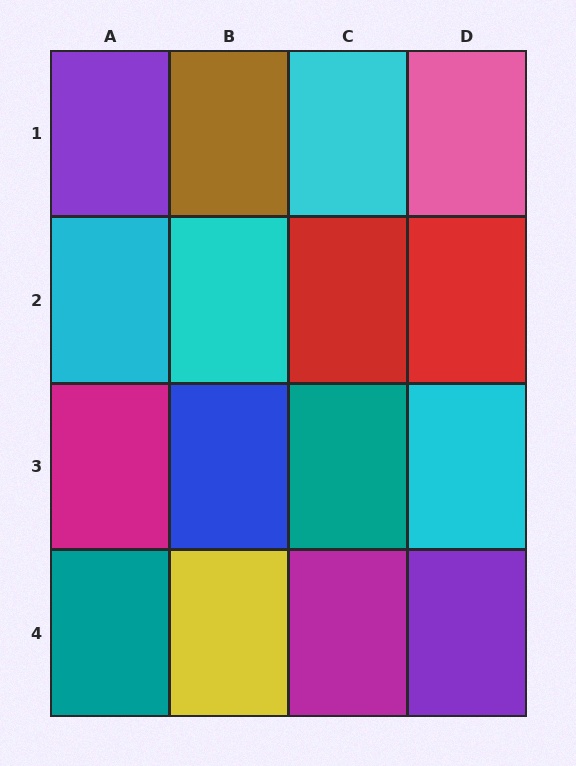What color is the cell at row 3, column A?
Magenta.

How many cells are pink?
1 cell is pink.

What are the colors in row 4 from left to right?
Teal, yellow, magenta, purple.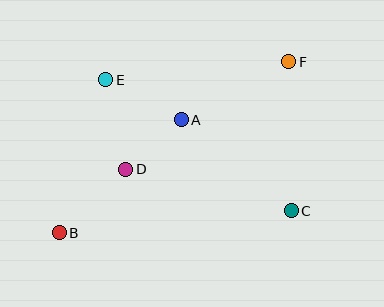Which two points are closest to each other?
Points A and D are closest to each other.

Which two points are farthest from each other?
Points B and F are farthest from each other.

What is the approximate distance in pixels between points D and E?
The distance between D and E is approximately 92 pixels.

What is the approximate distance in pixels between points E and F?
The distance between E and F is approximately 184 pixels.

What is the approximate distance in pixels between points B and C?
The distance between B and C is approximately 233 pixels.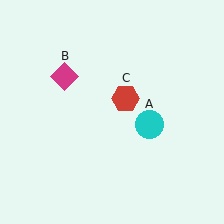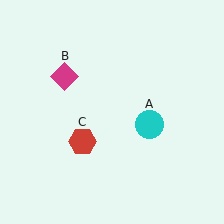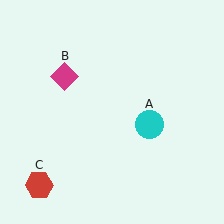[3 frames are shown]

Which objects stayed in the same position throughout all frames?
Cyan circle (object A) and magenta diamond (object B) remained stationary.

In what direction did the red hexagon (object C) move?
The red hexagon (object C) moved down and to the left.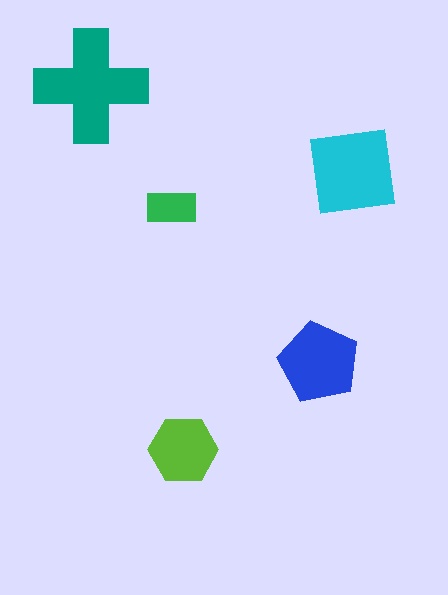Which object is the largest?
The teal cross.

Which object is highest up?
The teal cross is topmost.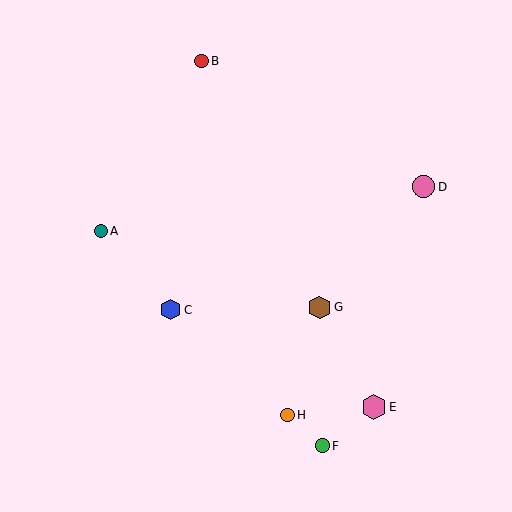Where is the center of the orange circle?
The center of the orange circle is at (288, 415).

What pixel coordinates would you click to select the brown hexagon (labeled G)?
Click at (320, 307) to select the brown hexagon G.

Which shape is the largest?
The pink hexagon (labeled E) is the largest.